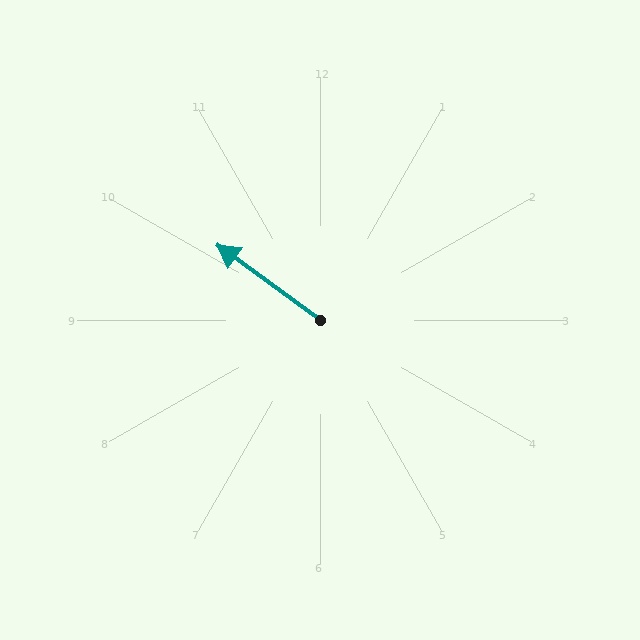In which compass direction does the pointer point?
Northwest.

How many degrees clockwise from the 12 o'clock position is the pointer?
Approximately 306 degrees.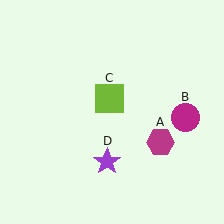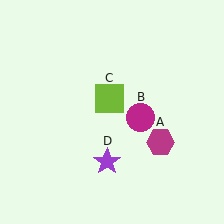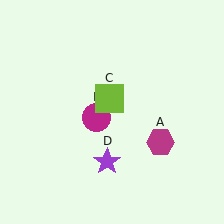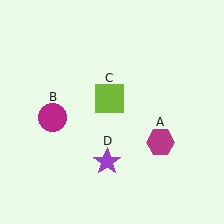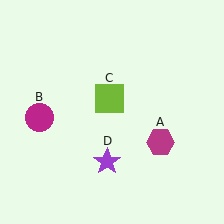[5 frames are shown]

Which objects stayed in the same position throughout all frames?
Magenta hexagon (object A) and lime square (object C) and purple star (object D) remained stationary.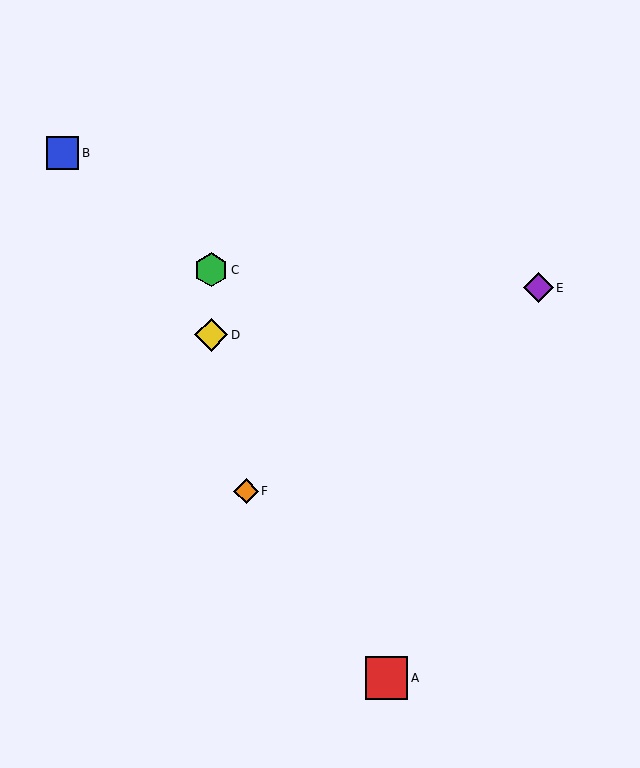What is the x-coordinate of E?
Object E is at x≈538.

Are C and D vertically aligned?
Yes, both are at x≈211.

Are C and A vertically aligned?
No, C is at x≈211 and A is at x≈386.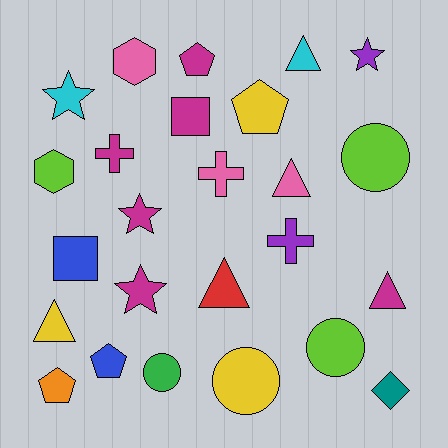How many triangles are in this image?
There are 5 triangles.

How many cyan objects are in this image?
There are 2 cyan objects.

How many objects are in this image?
There are 25 objects.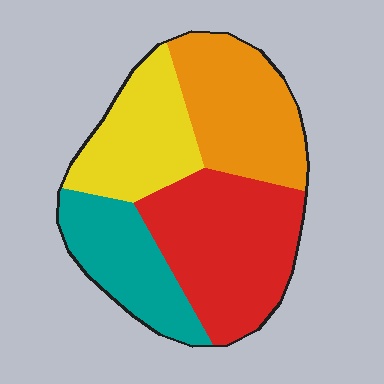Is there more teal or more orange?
Orange.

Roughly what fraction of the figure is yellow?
Yellow covers about 20% of the figure.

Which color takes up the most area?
Red, at roughly 35%.